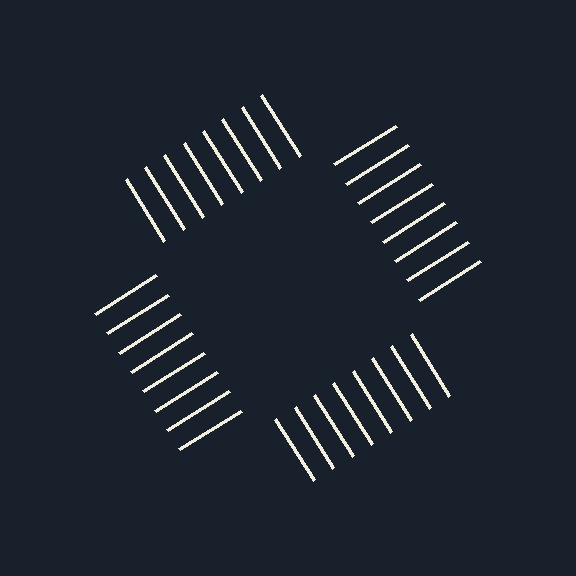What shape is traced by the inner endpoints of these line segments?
An illusory square — the line segments terminate on its edges but no continuous stroke is drawn.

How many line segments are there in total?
32 — 8 along each of the 4 edges.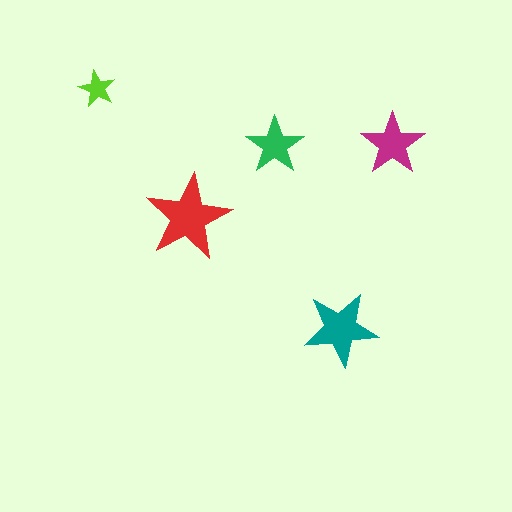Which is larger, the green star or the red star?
The red one.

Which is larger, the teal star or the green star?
The teal one.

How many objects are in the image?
There are 5 objects in the image.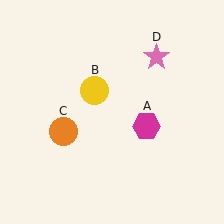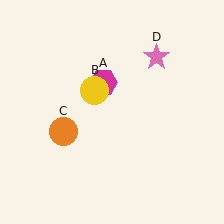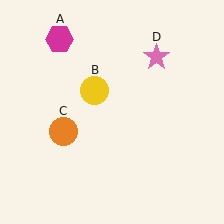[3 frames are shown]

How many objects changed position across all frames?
1 object changed position: magenta hexagon (object A).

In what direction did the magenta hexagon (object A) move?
The magenta hexagon (object A) moved up and to the left.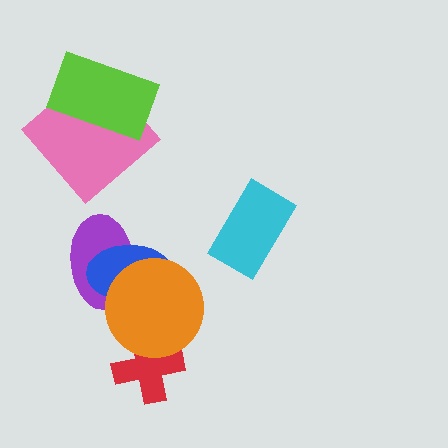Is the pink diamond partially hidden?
Yes, it is partially covered by another shape.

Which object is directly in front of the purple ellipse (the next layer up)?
The blue ellipse is directly in front of the purple ellipse.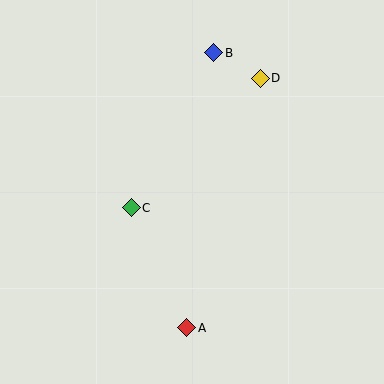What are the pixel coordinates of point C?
Point C is at (131, 208).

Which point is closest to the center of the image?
Point C at (131, 208) is closest to the center.